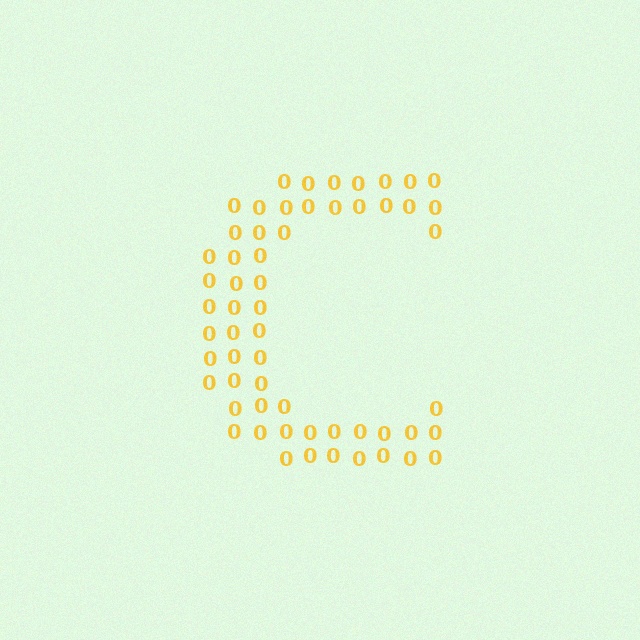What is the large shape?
The large shape is the letter C.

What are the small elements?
The small elements are digit 0's.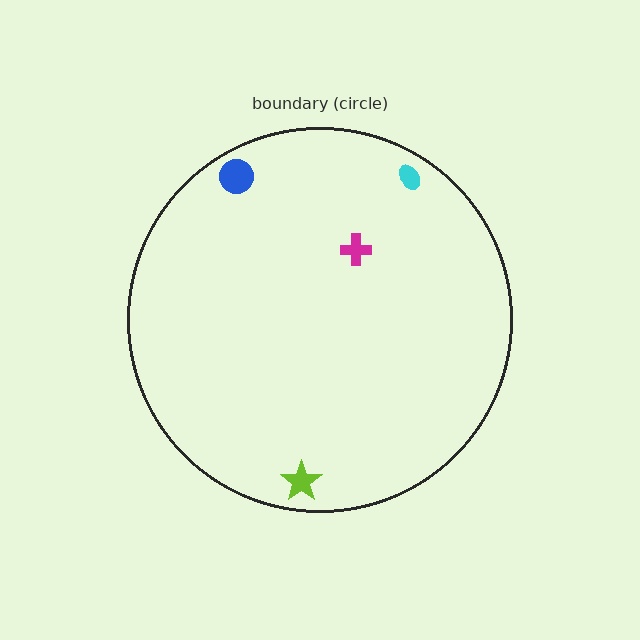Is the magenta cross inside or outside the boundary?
Inside.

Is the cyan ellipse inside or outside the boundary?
Inside.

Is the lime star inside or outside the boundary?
Inside.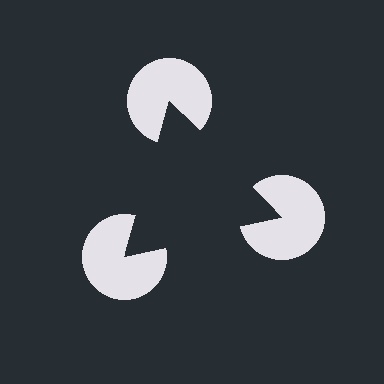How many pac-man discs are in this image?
There are 3 — one at each vertex of the illusory triangle.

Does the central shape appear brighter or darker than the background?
It typically appears slightly darker than the background, even though no actual brightness change is drawn.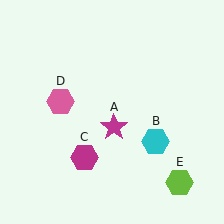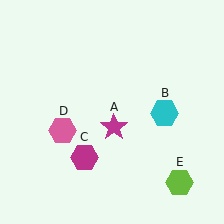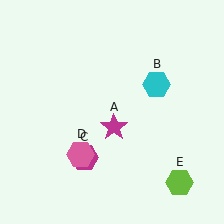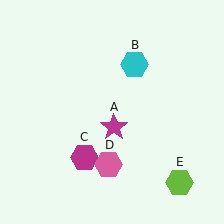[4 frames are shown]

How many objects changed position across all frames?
2 objects changed position: cyan hexagon (object B), pink hexagon (object D).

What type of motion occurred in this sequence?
The cyan hexagon (object B), pink hexagon (object D) rotated counterclockwise around the center of the scene.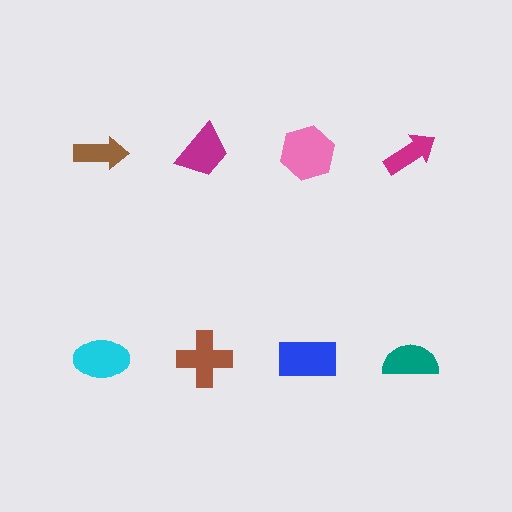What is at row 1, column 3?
A pink hexagon.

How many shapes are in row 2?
4 shapes.